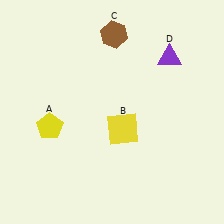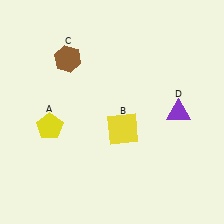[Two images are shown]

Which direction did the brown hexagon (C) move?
The brown hexagon (C) moved left.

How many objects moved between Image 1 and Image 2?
2 objects moved between the two images.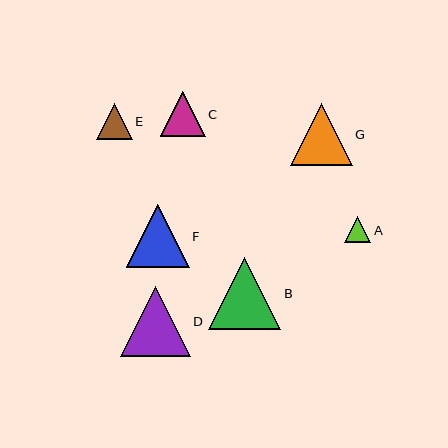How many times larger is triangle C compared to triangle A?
Triangle C is approximately 1.7 times the size of triangle A.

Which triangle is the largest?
Triangle B is the largest with a size of approximately 72 pixels.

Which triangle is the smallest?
Triangle A is the smallest with a size of approximately 26 pixels.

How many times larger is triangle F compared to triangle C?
Triangle F is approximately 1.4 times the size of triangle C.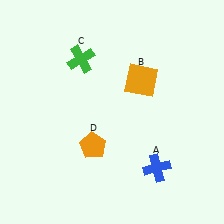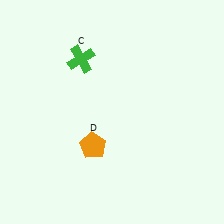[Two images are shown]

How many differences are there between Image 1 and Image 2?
There are 2 differences between the two images.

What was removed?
The orange square (B), the blue cross (A) were removed in Image 2.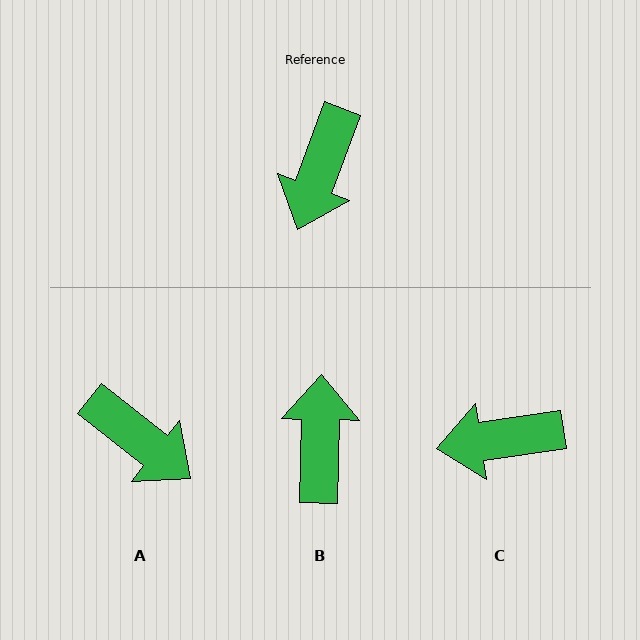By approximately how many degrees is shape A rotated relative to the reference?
Approximately 72 degrees counter-clockwise.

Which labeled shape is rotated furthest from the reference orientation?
B, about 161 degrees away.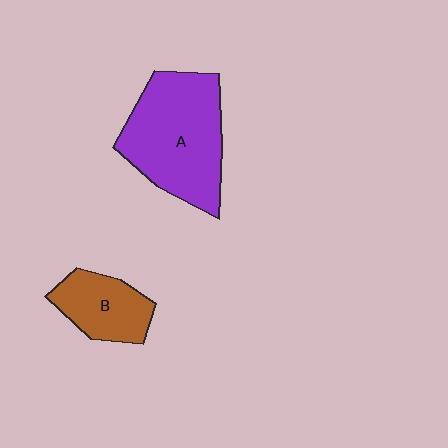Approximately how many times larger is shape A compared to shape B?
Approximately 2.0 times.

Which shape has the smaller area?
Shape B (brown).